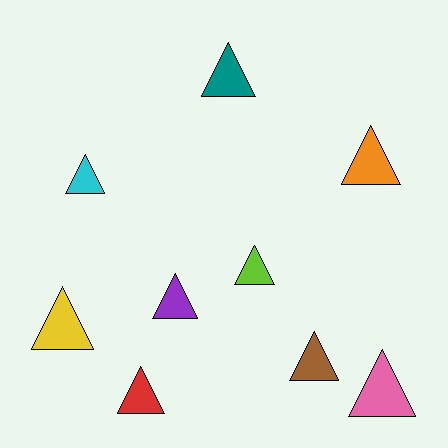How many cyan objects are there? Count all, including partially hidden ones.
There is 1 cyan object.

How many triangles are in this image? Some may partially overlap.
There are 9 triangles.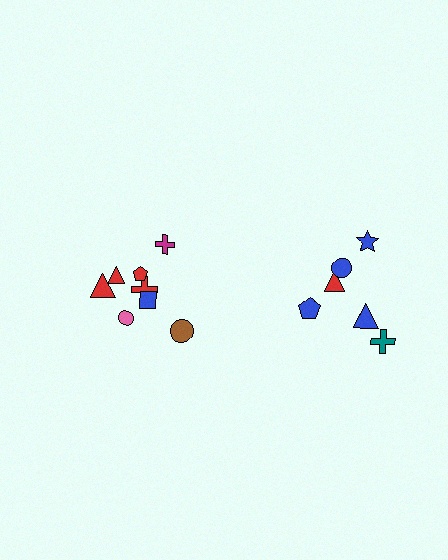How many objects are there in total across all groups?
There are 14 objects.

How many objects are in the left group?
There are 8 objects.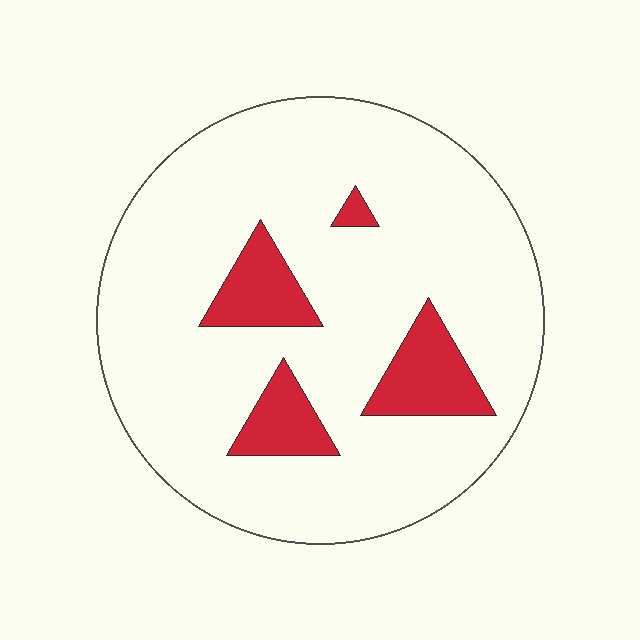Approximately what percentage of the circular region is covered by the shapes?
Approximately 15%.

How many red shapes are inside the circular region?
4.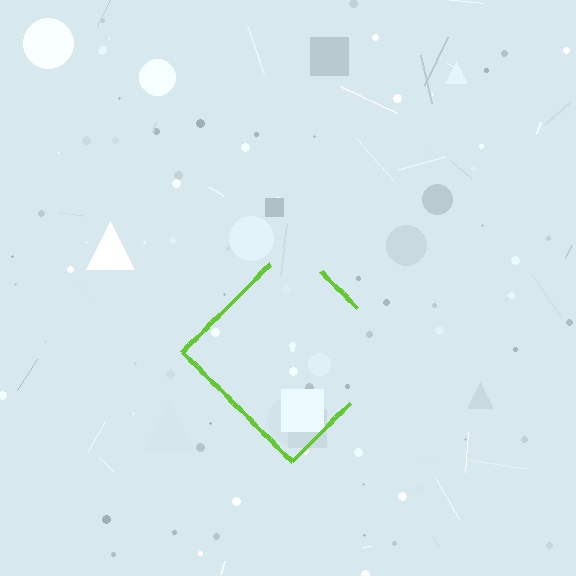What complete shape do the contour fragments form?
The contour fragments form a diamond.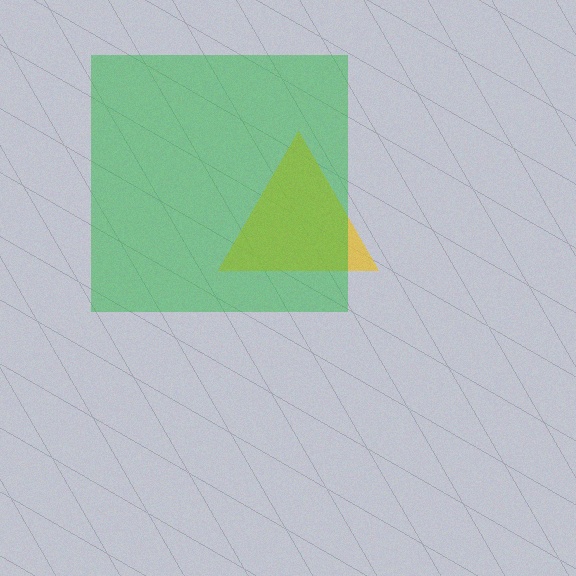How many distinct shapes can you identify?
There are 2 distinct shapes: a yellow triangle, a green square.